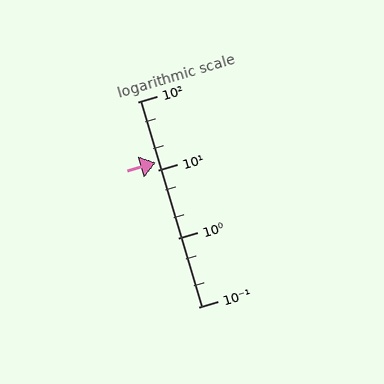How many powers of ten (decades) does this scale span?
The scale spans 3 decades, from 0.1 to 100.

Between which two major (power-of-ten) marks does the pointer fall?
The pointer is between 10 and 100.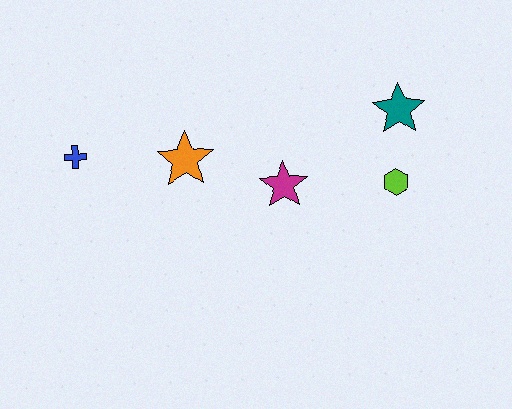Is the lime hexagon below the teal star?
Yes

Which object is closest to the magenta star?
The orange star is closest to the magenta star.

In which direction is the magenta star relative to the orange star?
The magenta star is to the right of the orange star.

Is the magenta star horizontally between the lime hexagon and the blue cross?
Yes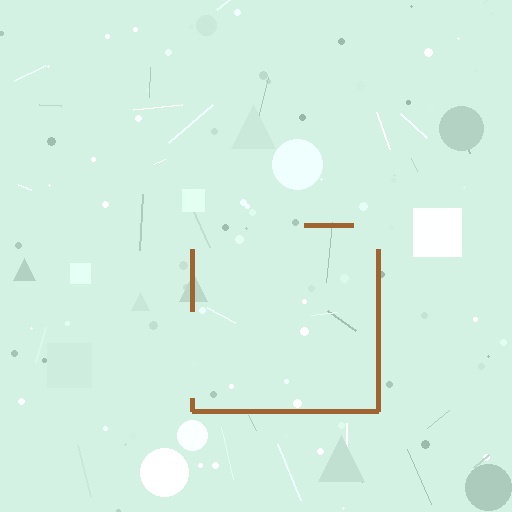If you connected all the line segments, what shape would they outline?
They would outline a square.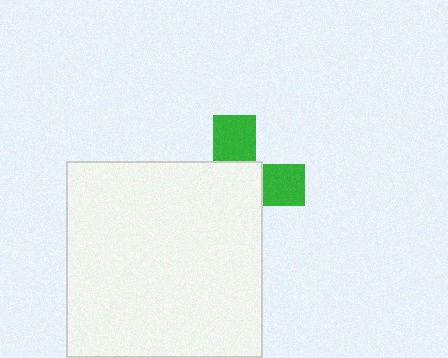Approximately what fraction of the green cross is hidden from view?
Roughly 63% of the green cross is hidden behind the white square.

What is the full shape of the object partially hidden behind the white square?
The partially hidden object is a green cross.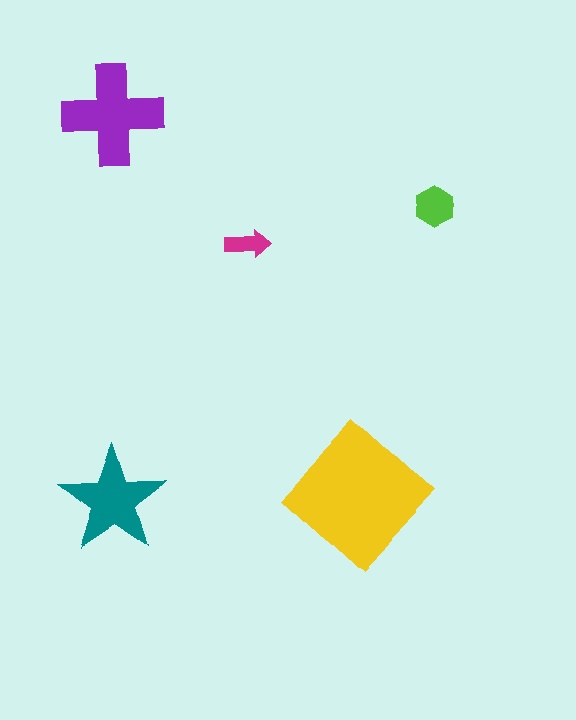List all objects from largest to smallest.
The yellow diamond, the purple cross, the teal star, the lime hexagon, the magenta arrow.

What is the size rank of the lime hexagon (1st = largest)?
4th.